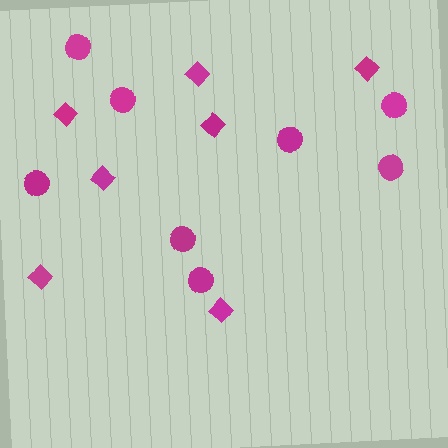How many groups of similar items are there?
There are 2 groups: one group of diamonds (7) and one group of circles (8).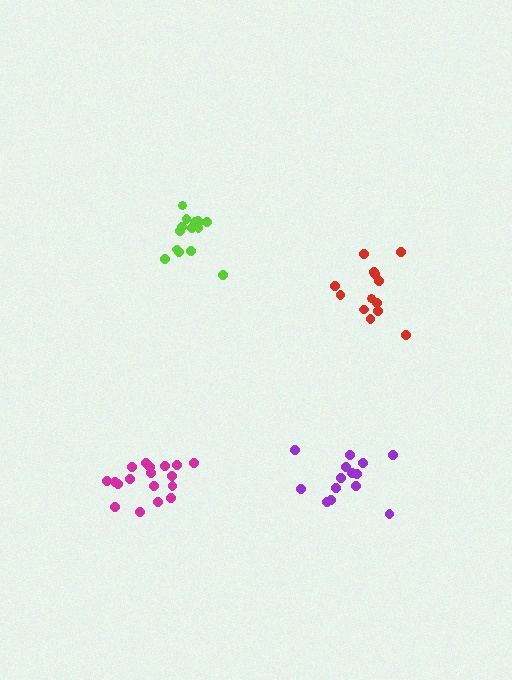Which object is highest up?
The lime cluster is topmost.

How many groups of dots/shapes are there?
There are 4 groups.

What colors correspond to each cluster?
The clusters are colored: lime, purple, red, magenta.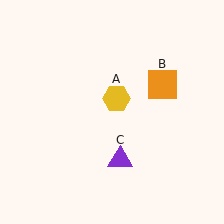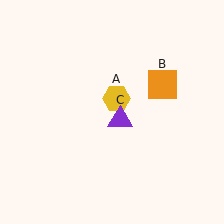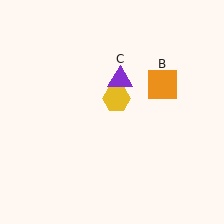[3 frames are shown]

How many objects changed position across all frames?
1 object changed position: purple triangle (object C).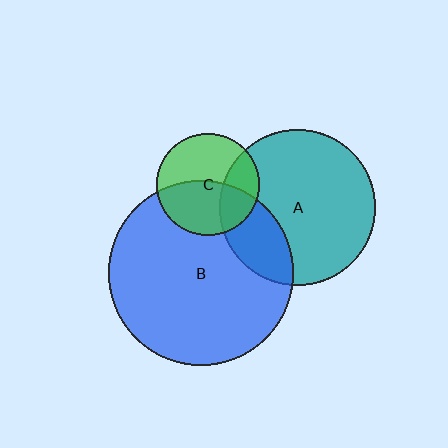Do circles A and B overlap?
Yes.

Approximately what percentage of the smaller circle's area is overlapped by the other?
Approximately 25%.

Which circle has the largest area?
Circle B (blue).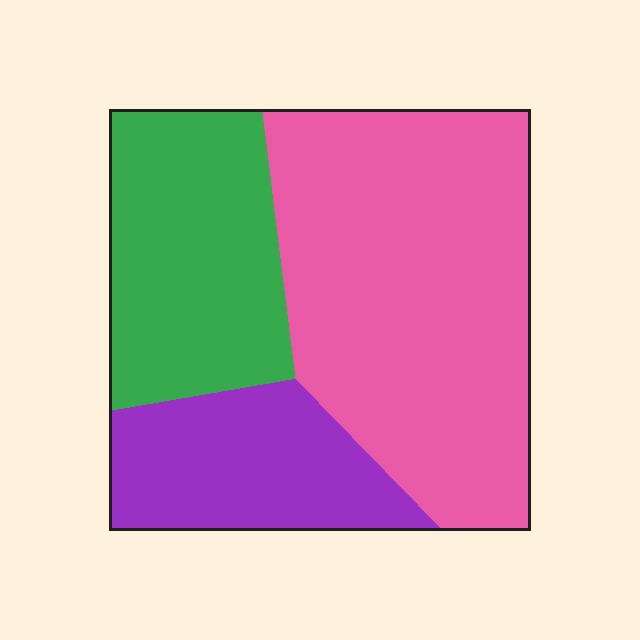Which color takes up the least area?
Purple, at roughly 20%.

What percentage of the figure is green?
Green takes up about one quarter (1/4) of the figure.